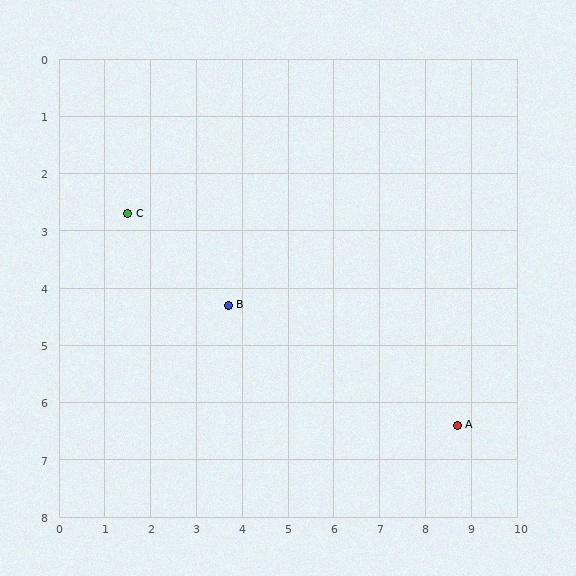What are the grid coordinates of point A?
Point A is at approximately (8.7, 6.4).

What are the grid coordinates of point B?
Point B is at approximately (3.7, 4.3).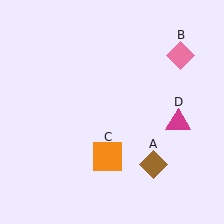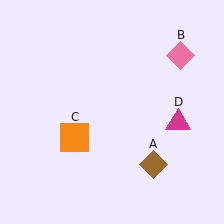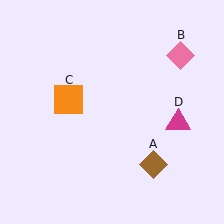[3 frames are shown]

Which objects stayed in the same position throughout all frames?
Brown diamond (object A) and pink diamond (object B) and magenta triangle (object D) remained stationary.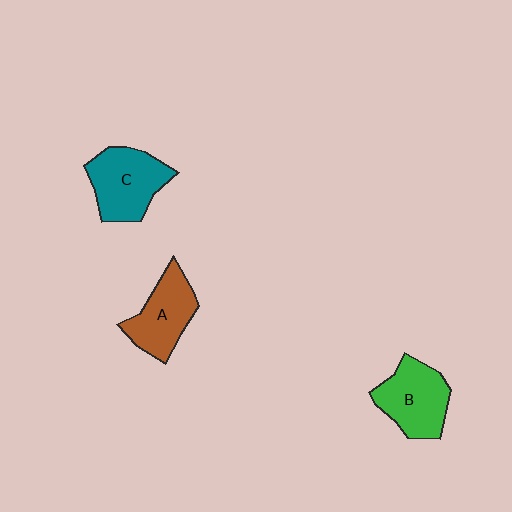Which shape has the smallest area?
Shape A (brown).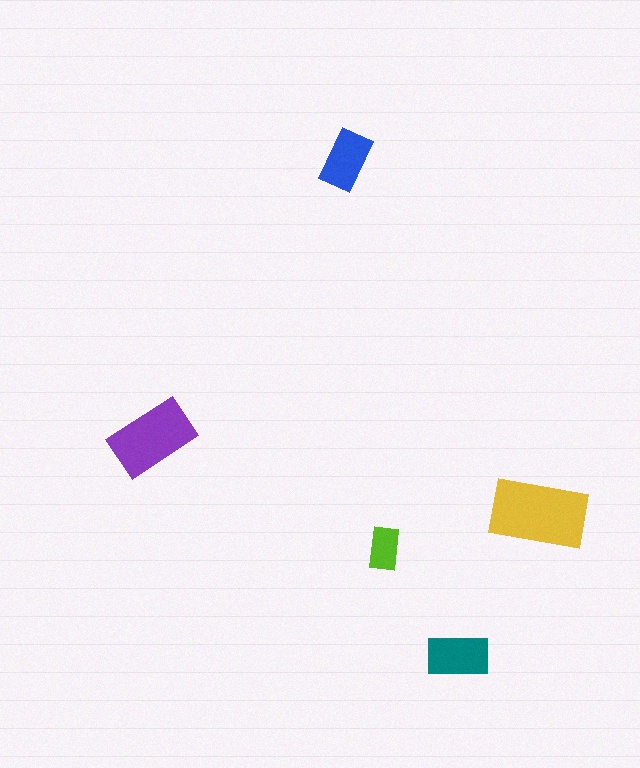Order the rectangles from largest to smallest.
the yellow one, the purple one, the teal one, the blue one, the lime one.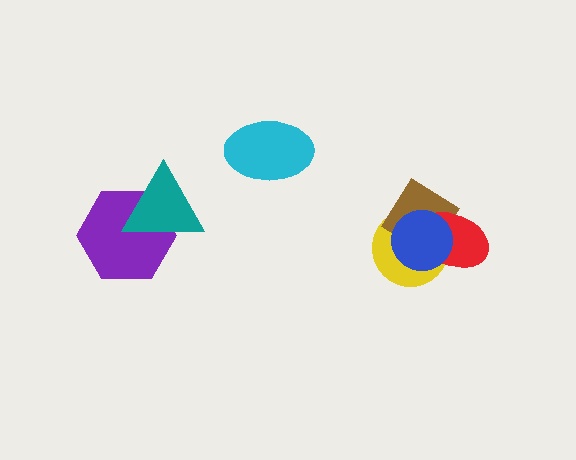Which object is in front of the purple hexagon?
The teal triangle is in front of the purple hexagon.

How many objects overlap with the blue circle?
3 objects overlap with the blue circle.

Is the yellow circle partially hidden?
Yes, it is partially covered by another shape.